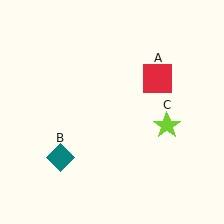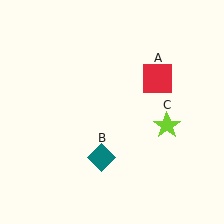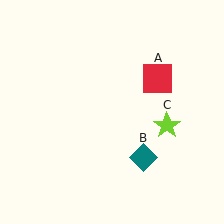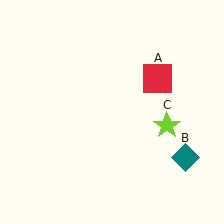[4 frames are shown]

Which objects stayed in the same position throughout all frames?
Red square (object A) and lime star (object C) remained stationary.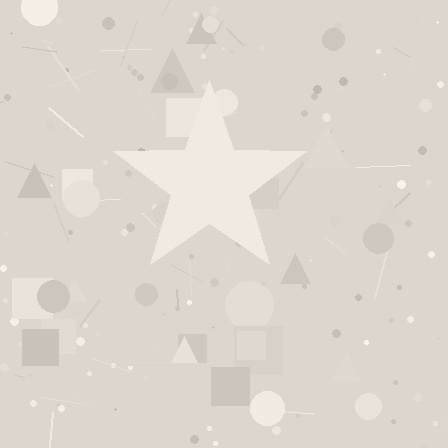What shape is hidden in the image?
A star is hidden in the image.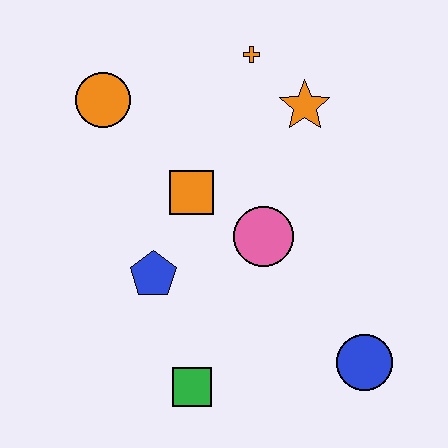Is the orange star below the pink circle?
No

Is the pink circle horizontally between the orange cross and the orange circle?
No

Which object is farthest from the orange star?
The green square is farthest from the orange star.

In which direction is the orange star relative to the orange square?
The orange star is to the right of the orange square.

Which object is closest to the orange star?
The orange cross is closest to the orange star.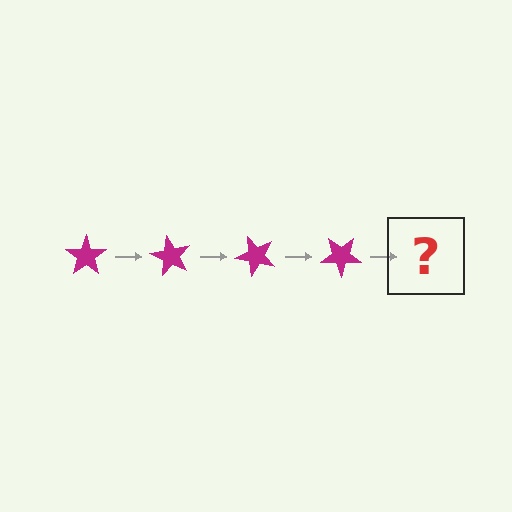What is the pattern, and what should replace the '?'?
The pattern is that the star rotates 60 degrees each step. The '?' should be a magenta star rotated 240 degrees.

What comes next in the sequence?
The next element should be a magenta star rotated 240 degrees.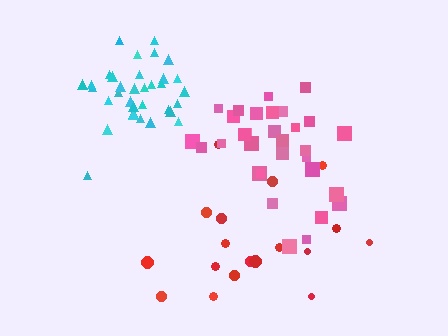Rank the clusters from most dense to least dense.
cyan, pink, red.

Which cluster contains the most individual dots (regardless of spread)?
Cyan (34).